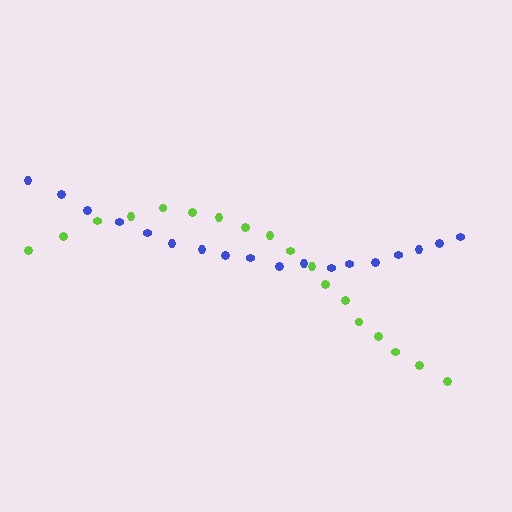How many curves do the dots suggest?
There are 2 distinct paths.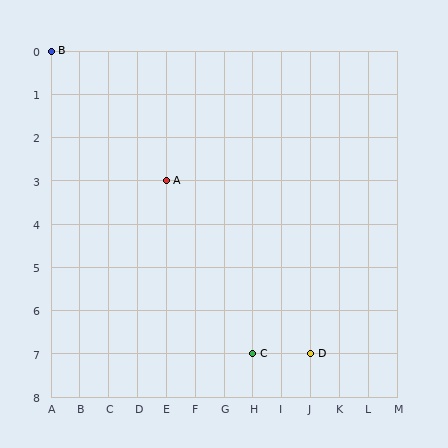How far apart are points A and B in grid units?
Points A and B are 4 columns and 3 rows apart (about 5.0 grid units diagonally).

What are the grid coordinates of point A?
Point A is at grid coordinates (E, 3).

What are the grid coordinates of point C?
Point C is at grid coordinates (H, 7).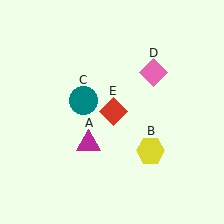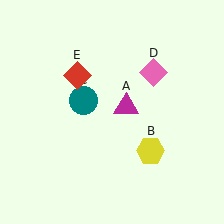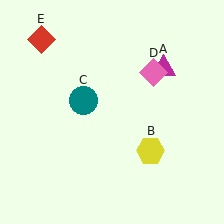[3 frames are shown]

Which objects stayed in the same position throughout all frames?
Yellow hexagon (object B) and teal circle (object C) and pink diamond (object D) remained stationary.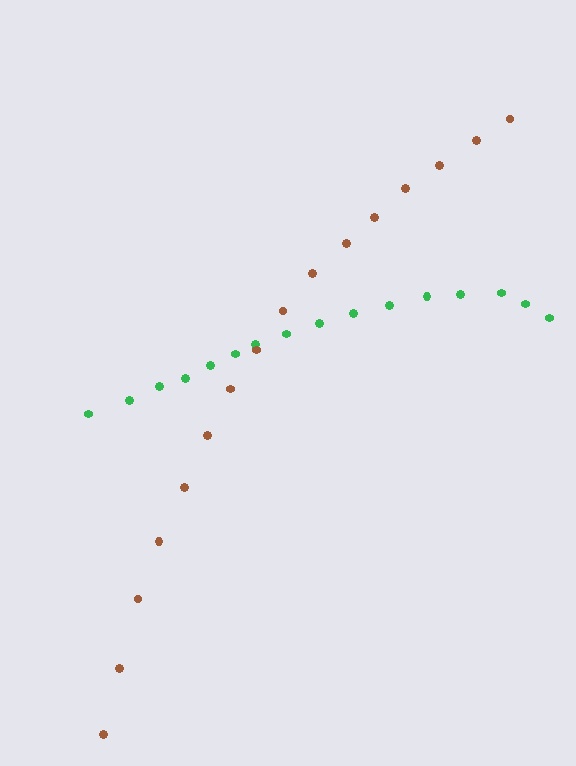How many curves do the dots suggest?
There are 2 distinct paths.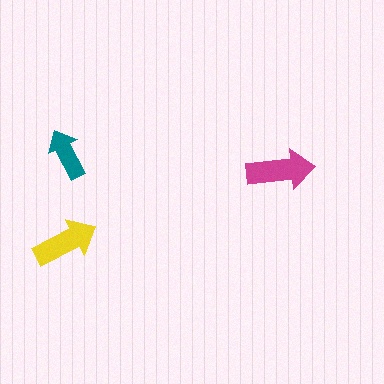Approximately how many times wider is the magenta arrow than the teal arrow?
About 1.5 times wider.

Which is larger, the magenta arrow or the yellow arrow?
The magenta one.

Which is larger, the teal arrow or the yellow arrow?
The yellow one.